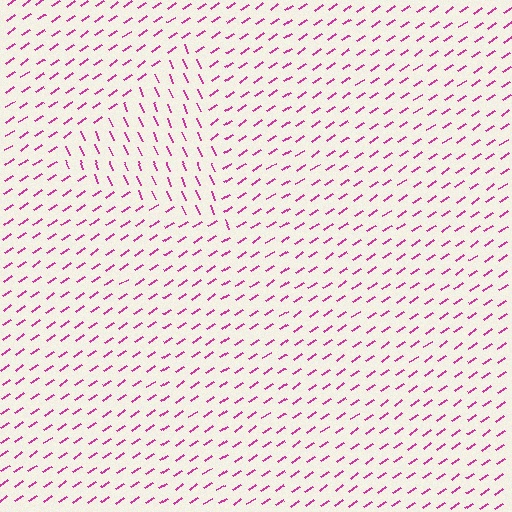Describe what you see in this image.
The image is filled with small magenta line segments. A triangle region in the image has lines oriented differently from the surrounding lines, creating a visible texture boundary.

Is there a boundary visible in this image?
Yes, there is a texture boundary formed by a change in line orientation.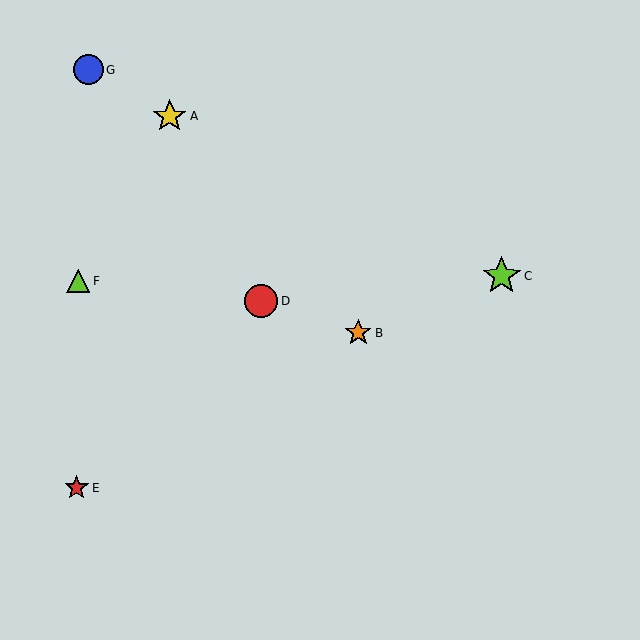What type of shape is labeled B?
Shape B is an orange star.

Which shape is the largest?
The lime star (labeled C) is the largest.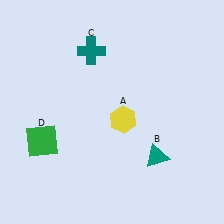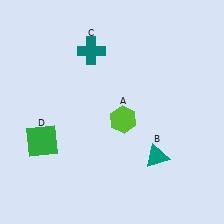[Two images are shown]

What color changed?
The hexagon (A) changed from yellow in Image 1 to lime in Image 2.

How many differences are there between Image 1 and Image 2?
There is 1 difference between the two images.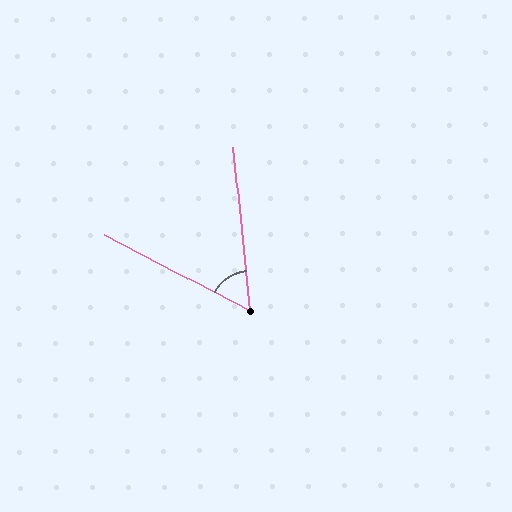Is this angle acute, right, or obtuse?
It is acute.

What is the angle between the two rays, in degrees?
Approximately 57 degrees.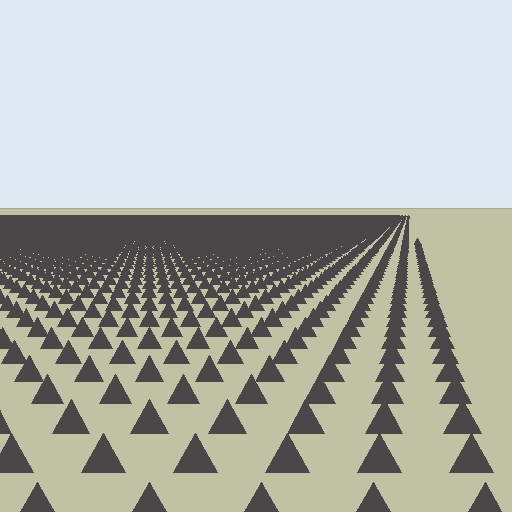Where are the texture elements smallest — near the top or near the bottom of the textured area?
Near the top.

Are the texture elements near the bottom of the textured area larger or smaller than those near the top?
Larger. Near the bottom, elements are closer to the viewer and appear at a bigger on-screen size.